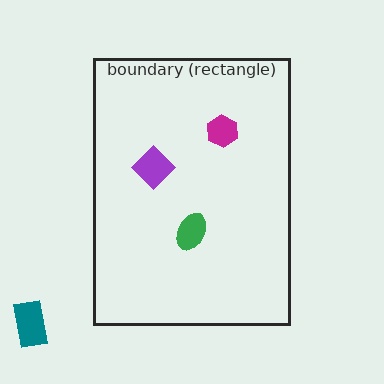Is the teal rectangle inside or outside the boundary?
Outside.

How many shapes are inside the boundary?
3 inside, 1 outside.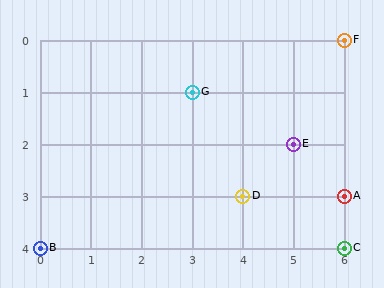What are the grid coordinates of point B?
Point B is at grid coordinates (0, 4).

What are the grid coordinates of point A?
Point A is at grid coordinates (6, 3).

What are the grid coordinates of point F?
Point F is at grid coordinates (6, 0).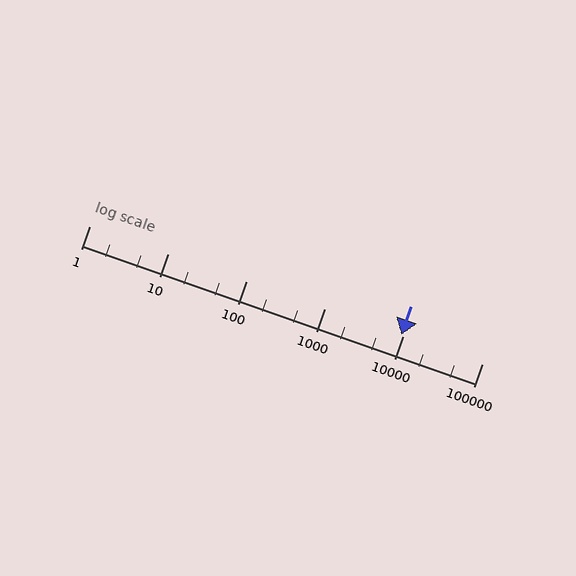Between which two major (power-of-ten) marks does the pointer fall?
The pointer is between 1000 and 10000.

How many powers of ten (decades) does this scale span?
The scale spans 5 decades, from 1 to 100000.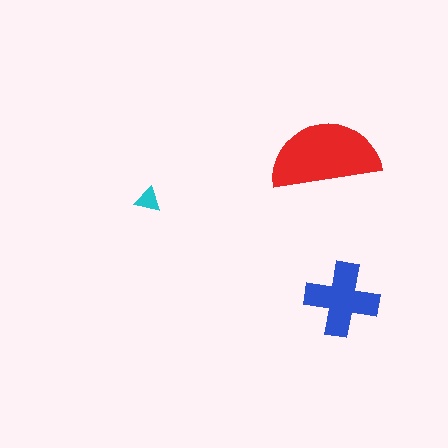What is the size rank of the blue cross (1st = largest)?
2nd.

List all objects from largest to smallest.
The red semicircle, the blue cross, the cyan triangle.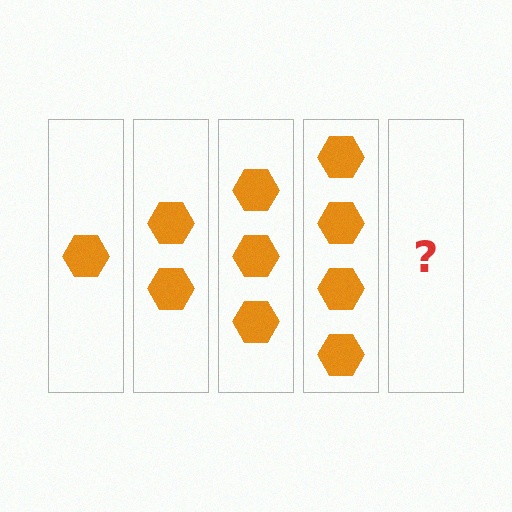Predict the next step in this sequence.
The next step is 5 hexagons.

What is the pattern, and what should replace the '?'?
The pattern is that each step adds one more hexagon. The '?' should be 5 hexagons.